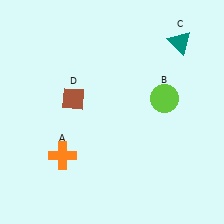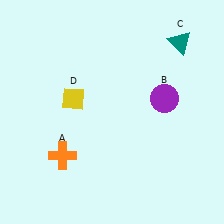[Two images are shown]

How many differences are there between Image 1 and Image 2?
There are 2 differences between the two images.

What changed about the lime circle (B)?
In Image 1, B is lime. In Image 2, it changed to purple.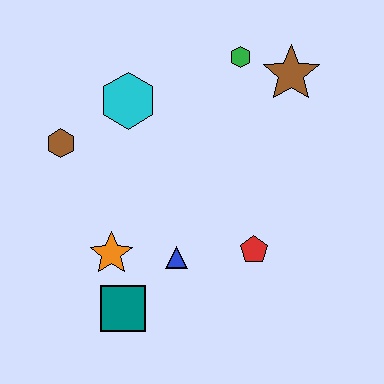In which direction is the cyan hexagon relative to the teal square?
The cyan hexagon is above the teal square.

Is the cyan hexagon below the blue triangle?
No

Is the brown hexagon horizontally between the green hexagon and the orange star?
No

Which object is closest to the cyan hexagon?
The brown hexagon is closest to the cyan hexagon.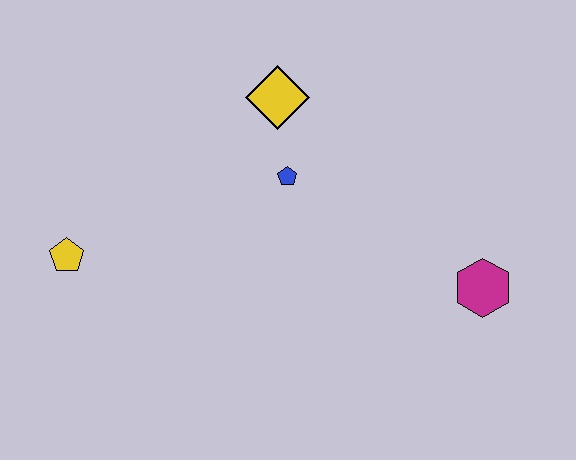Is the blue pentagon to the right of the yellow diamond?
Yes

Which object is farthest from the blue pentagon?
The yellow pentagon is farthest from the blue pentagon.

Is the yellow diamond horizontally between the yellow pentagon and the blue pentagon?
Yes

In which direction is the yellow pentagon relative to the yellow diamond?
The yellow pentagon is to the left of the yellow diamond.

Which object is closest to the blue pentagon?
The yellow diamond is closest to the blue pentagon.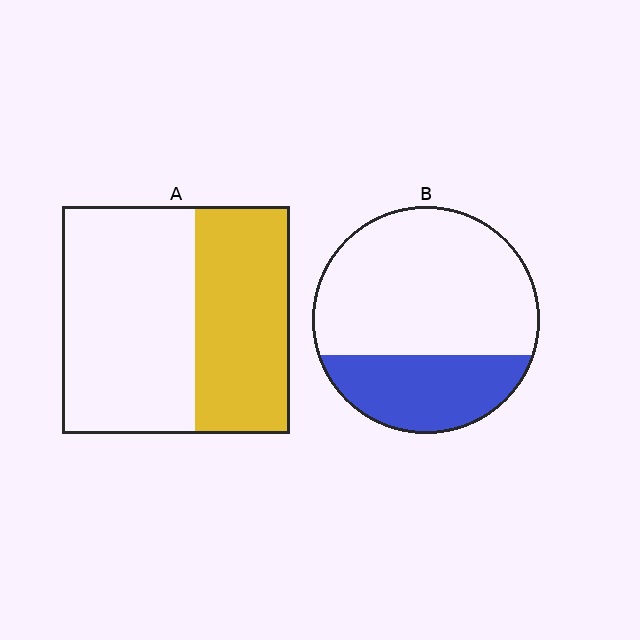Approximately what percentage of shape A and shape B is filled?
A is approximately 40% and B is approximately 30%.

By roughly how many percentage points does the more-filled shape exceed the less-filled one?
By roughly 10 percentage points (A over B).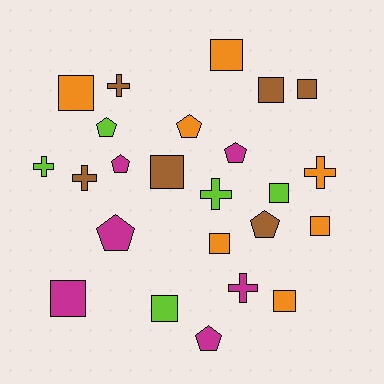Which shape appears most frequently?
Square, with 11 objects.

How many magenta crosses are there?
There is 1 magenta cross.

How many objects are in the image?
There are 24 objects.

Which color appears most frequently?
Orange, with 7 objects.